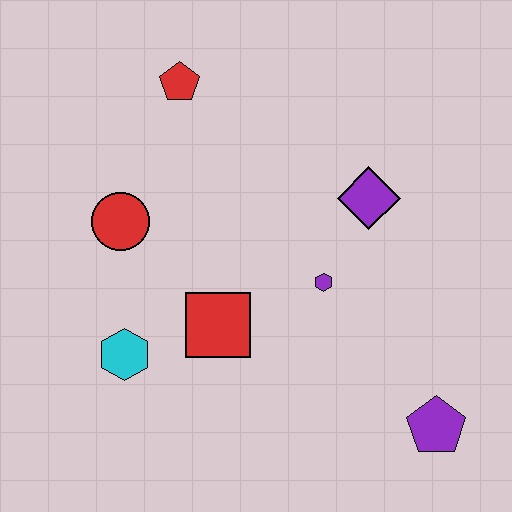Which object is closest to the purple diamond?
The purple hexagon is closest to the purple diamond.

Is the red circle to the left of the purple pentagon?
Yes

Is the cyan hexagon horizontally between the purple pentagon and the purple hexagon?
No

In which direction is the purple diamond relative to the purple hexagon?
The purple diamond is above the purple hexagon.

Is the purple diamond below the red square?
No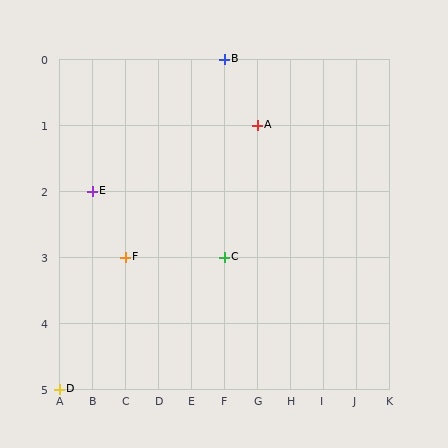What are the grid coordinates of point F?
Point F is at grid coordinates (C, 3).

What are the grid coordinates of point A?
Point A is at grid coordinates (G, 1).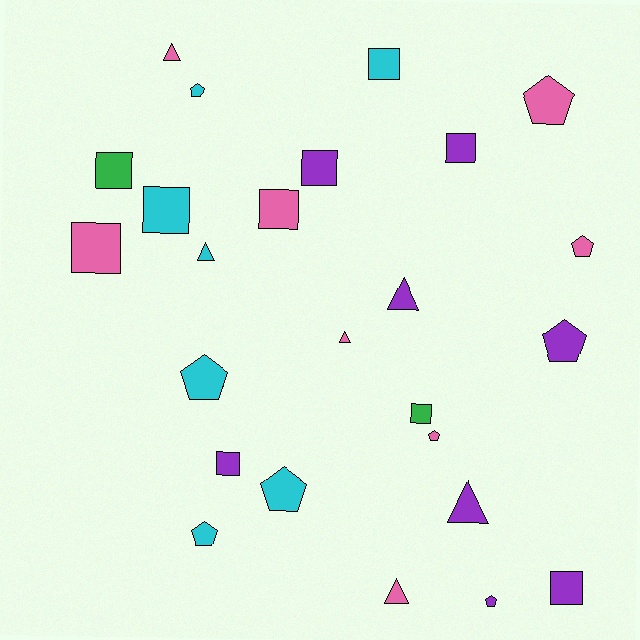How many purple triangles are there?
There are 2 purple triangles.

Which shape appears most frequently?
Square, with 10 objects.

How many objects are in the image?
There are 25 objects.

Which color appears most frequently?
Purple, with 8 objects.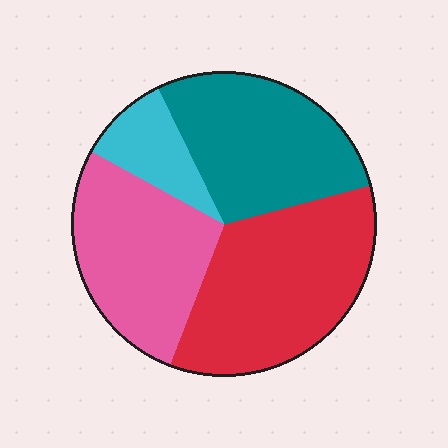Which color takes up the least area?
Cyan, at roughly 10%.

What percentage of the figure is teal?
Teal takes up about one quarter (1/4) of the figure.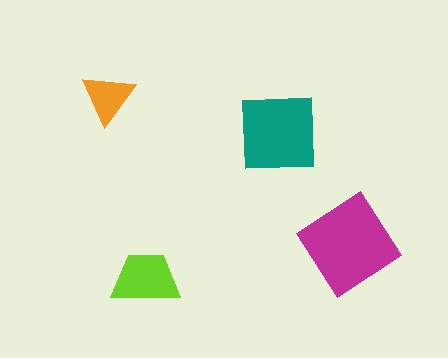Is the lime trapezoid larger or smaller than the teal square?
Smaller.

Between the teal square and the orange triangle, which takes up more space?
The teal square.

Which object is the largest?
The magenta diamond.